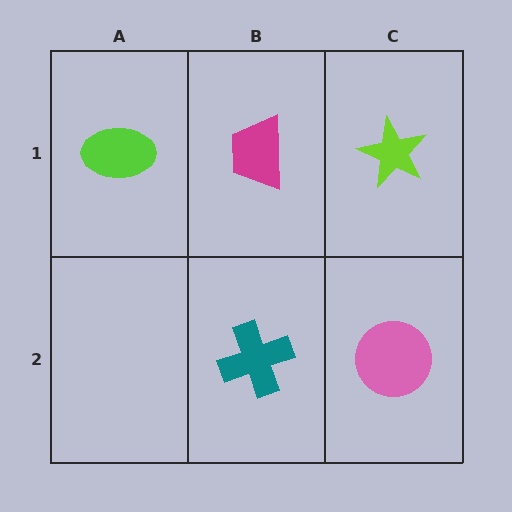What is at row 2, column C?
A pink circle.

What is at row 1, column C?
A lime star.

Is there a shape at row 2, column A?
No, that cell is empty.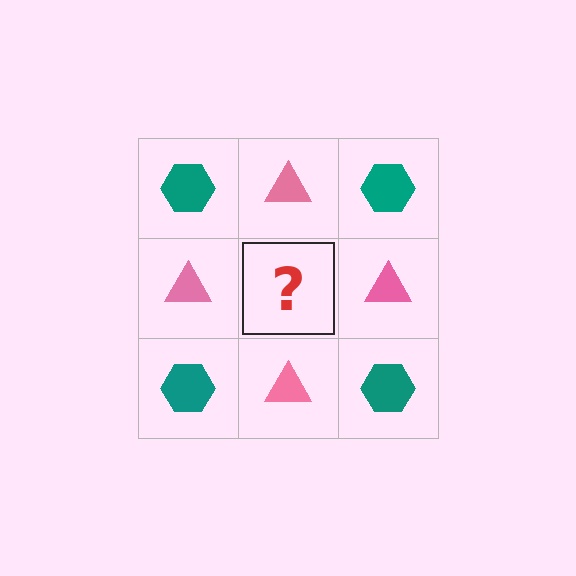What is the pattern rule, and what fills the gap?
The rule is that it alternates teal hexagon and pink triangle in a checkerboard pattern. The gap should be filled with a teal hexagon.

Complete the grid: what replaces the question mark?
The question mark should be replaced with a teal hexagon.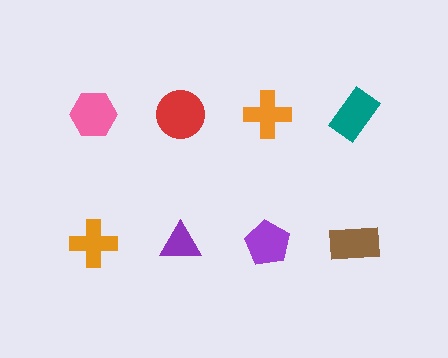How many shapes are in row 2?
4 shapes.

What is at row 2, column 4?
A brown rectangle.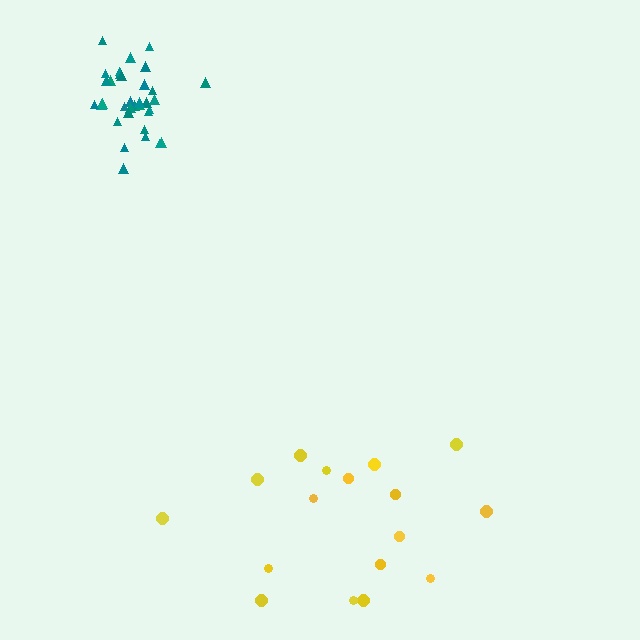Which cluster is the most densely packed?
Teal.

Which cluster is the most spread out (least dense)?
Yellow.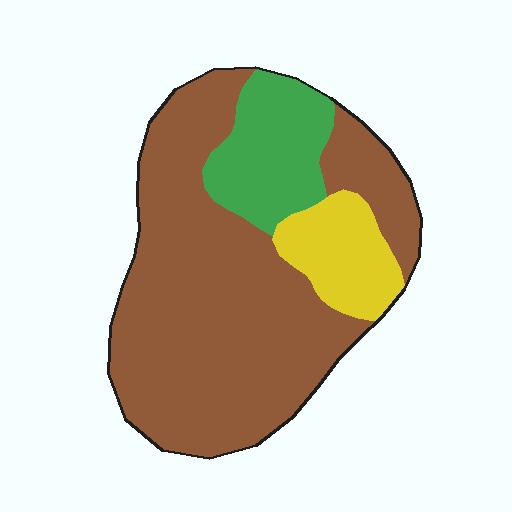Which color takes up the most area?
Brown, at roughly 70%.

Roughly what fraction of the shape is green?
Green covers 17% of the shape.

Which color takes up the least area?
Yellow, at roughly 10%.